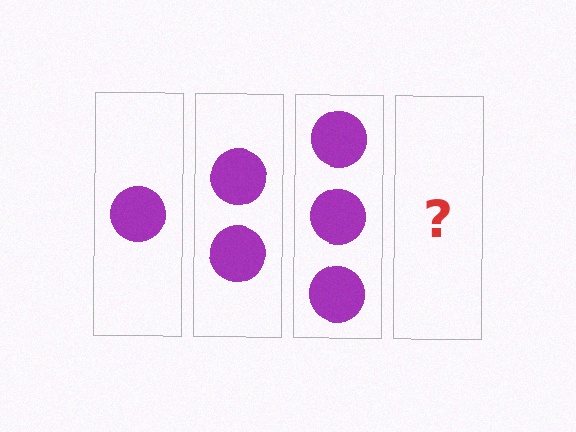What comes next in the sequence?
The next element should be 4 circles.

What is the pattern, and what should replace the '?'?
The pattern is that each step adds one more circle. The '?' should be 4 circles.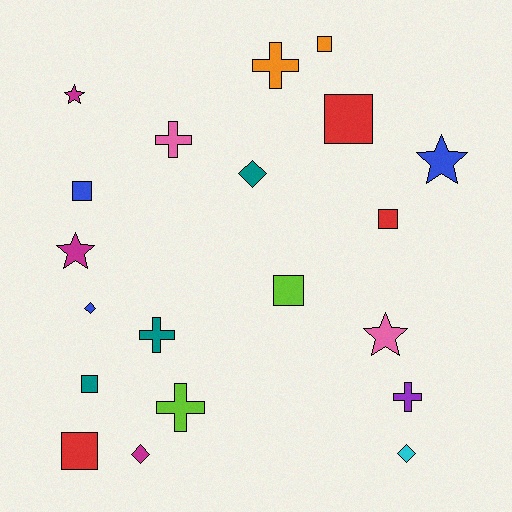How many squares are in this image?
There are 7 squares.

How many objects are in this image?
There are 20 objects.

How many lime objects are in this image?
There are 2 lime objects.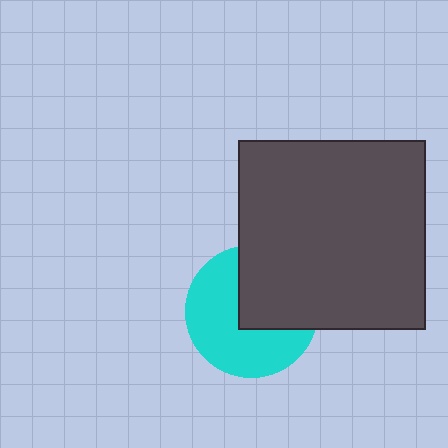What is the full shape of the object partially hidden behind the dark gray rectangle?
The partially hidden object is a cyan circle.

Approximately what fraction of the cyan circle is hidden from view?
Roughly 42% of the cyan circle is hidden behind the dark gray rectangle.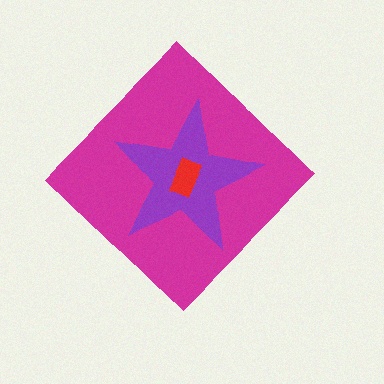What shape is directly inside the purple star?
The red rectangle.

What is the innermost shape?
The red rectangle.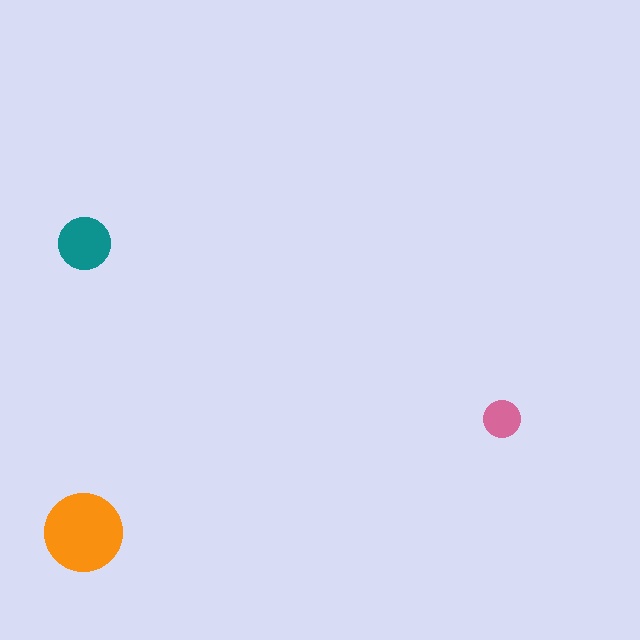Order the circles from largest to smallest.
the orange one, the teal one, the pink one.